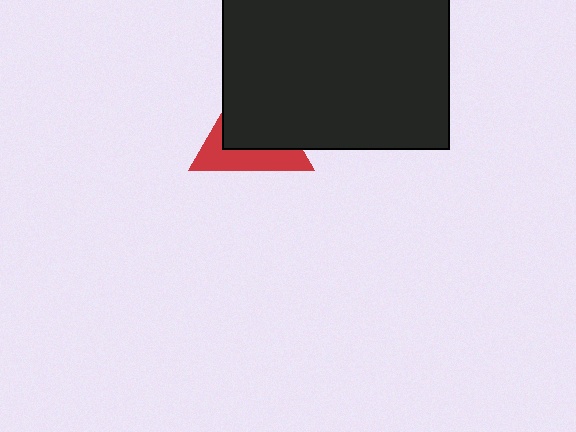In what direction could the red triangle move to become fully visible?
The red triangle could move toward the lower-left. That would shift it out from behind the black rectangle entirely.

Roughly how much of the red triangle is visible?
A small part of it is visible (roughly 41%).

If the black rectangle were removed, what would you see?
You would see the complete red triangle.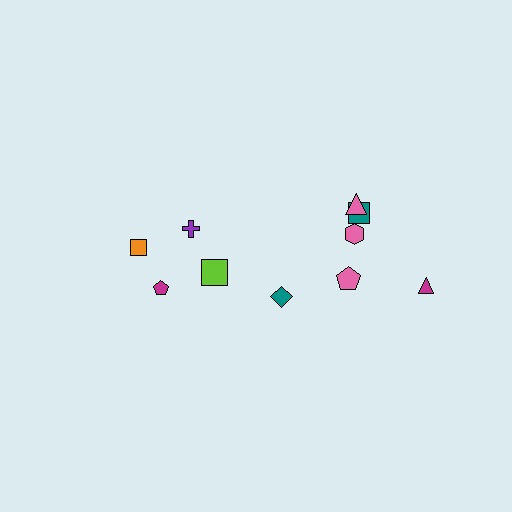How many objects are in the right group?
There are 6 objects.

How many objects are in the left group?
There are 4 objects.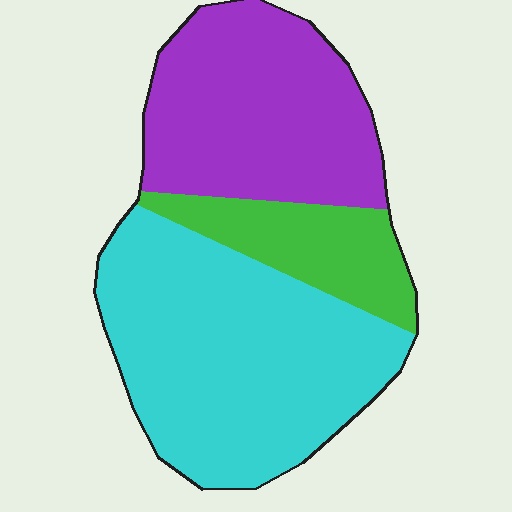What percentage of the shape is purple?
Purple takes up about one third (1/3) of the shape.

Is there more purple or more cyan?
Cyan.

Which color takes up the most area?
Cyan, at roughly 50%.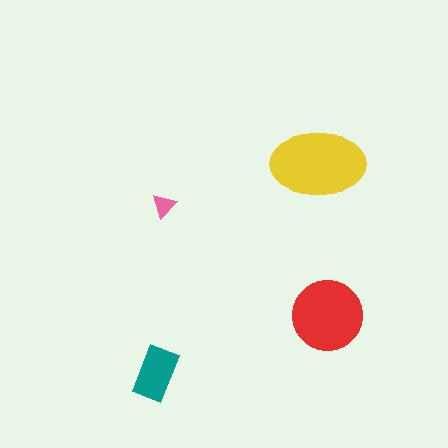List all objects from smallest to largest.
The pink triangle, the teal rectangle, the red circle, the yellow ellipse.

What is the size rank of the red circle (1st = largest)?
2nd.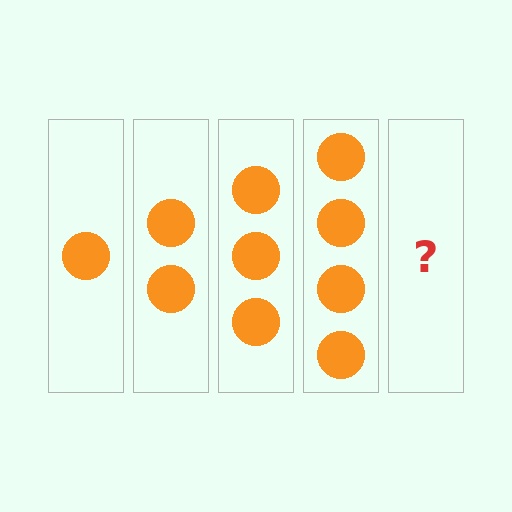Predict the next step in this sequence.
The next step is 5 circles.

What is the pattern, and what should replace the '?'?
The pattern is that each step adds one more circle. The '?' should be 5 circles.